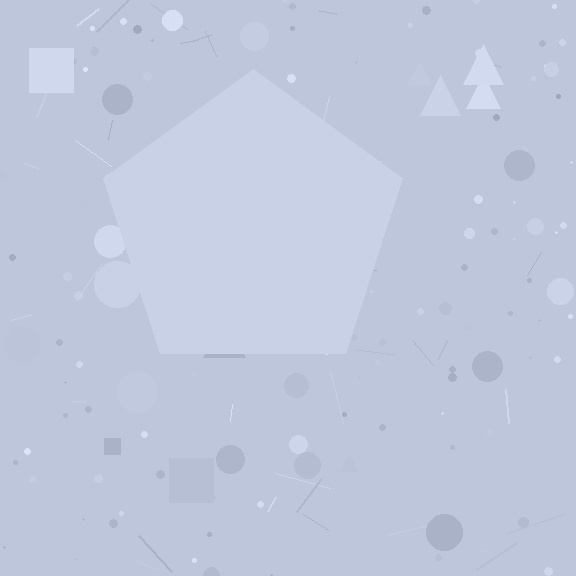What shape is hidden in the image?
A pentagon is hidden in the image.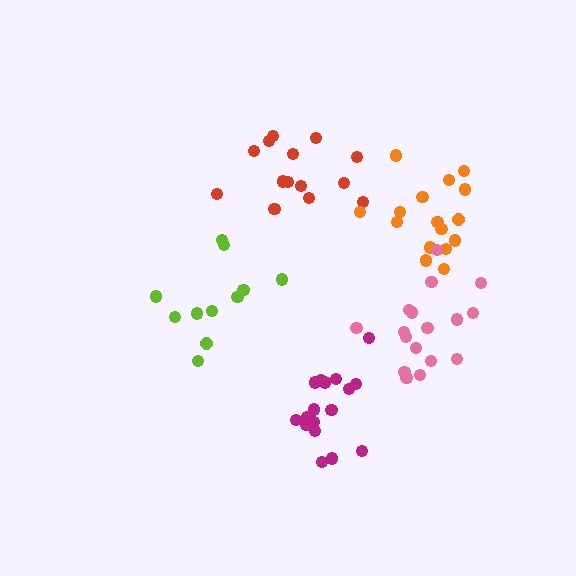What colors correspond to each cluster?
The clusters are colored: red, magenta, lime, orange, pink.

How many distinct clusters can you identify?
There are 5 distinct clusters.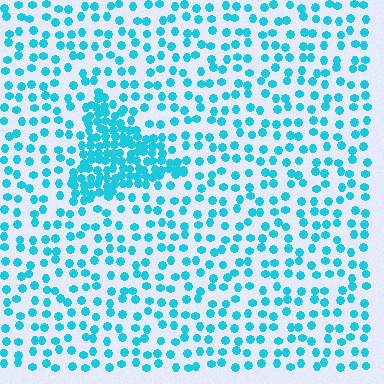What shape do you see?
I see a triangle.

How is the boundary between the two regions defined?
The boundary is defined by a change in element density (approximately 2.7x ratio). All elements are the same color, size, and shape.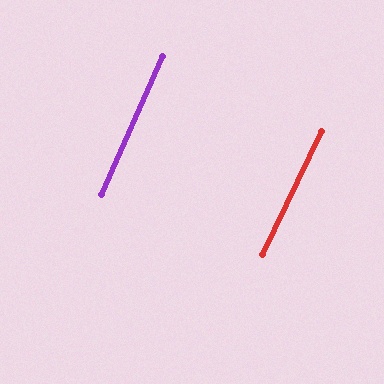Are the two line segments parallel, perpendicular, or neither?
Parallel — their directions differ by only 1.9°.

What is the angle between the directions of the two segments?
Approximately 2 degrees.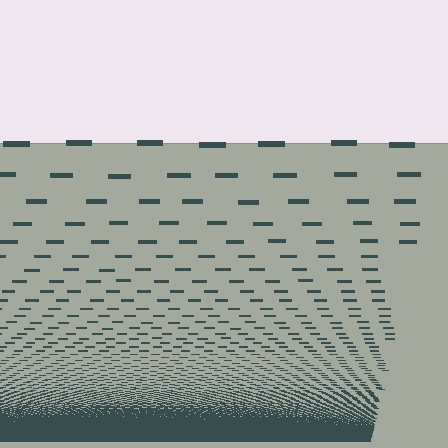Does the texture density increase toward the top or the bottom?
Density increases toward the bottom.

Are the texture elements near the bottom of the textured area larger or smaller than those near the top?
Smaller. The gradient is inverted — elements near the bottom are smaller and denser.